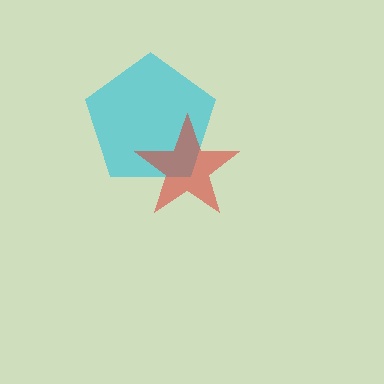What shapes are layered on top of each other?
The layered shapes are: a cyan pentagon, a red star.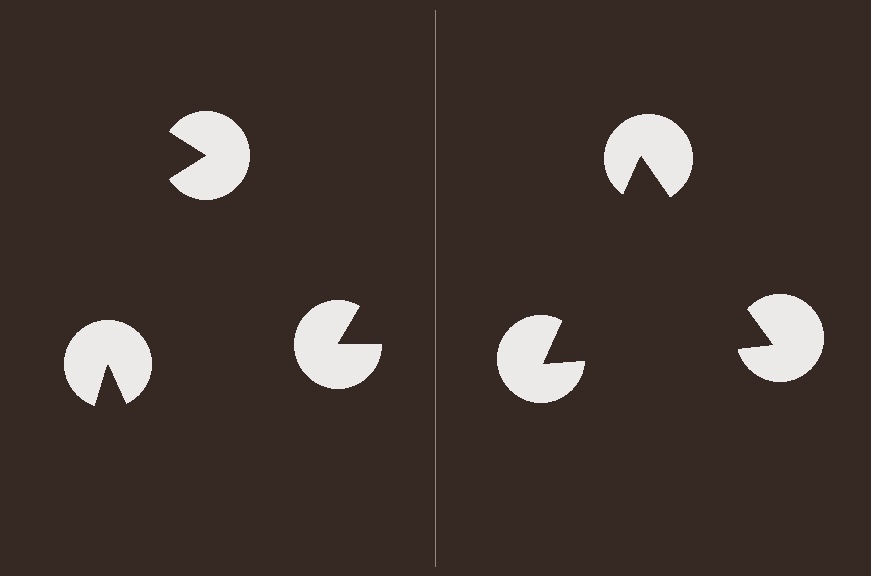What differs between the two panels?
The pac-man discs are positioned identically on both sides; only the wedge orientations differ. On the right they align to a triangle; on the left they are misaligned.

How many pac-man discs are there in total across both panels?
6 — 3 on each side.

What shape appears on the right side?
An illusory triangle.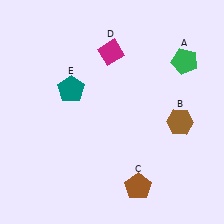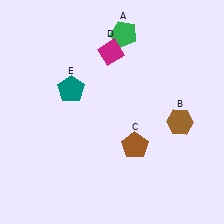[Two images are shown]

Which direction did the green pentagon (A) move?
The green pentagon (A) moved left.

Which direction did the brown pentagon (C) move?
The brown pentagon (C) moved up.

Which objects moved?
The objects that moved are: the green pentagon (A), the brown pentagon (C).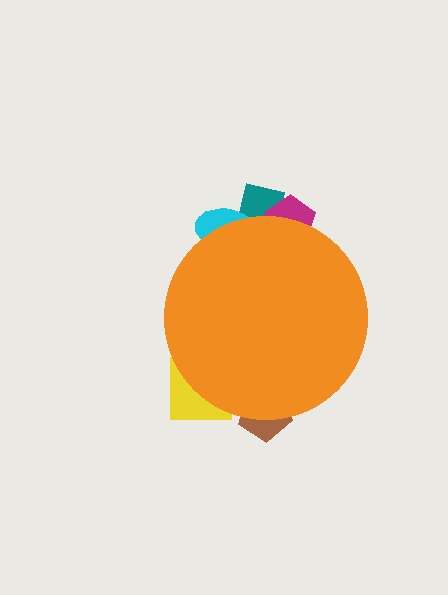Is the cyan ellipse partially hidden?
Yes, the cyan ellipse is partially hidden behind the orange circle.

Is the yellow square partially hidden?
Yes, the yellow square is partially hidden behind the orange circle.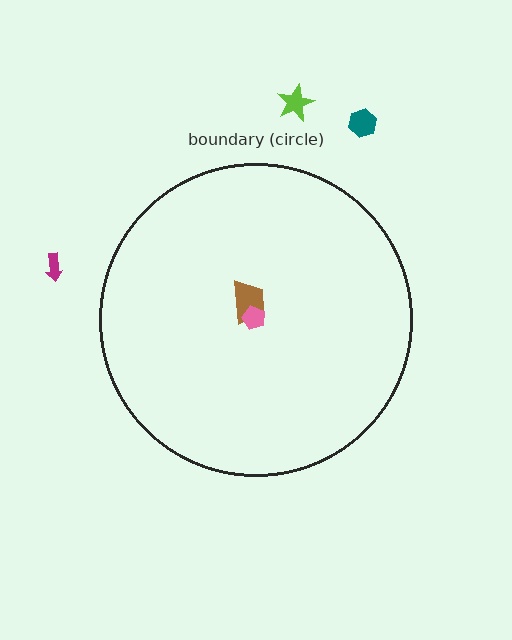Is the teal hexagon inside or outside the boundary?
Outside.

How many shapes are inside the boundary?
2 inside, 3 outside.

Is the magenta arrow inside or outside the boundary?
Outside.